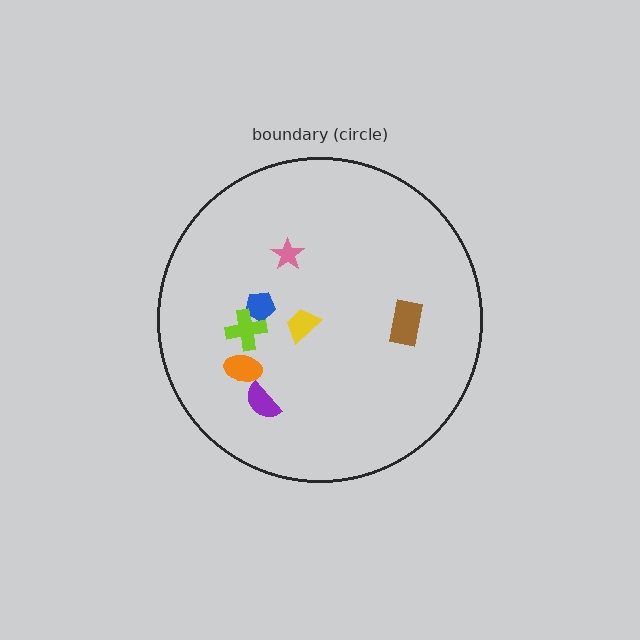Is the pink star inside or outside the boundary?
Inside.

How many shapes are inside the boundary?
7 inside, 0 outside.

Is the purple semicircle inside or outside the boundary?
Inside.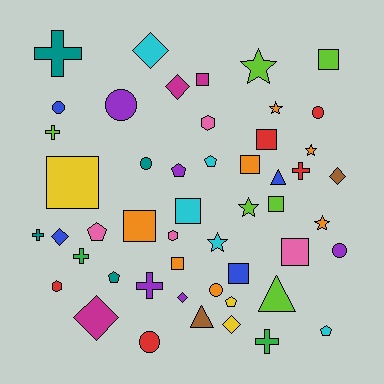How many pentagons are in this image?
There are 6 pentagons.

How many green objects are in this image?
There are 2 green objects.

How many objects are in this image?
There are 50 objects.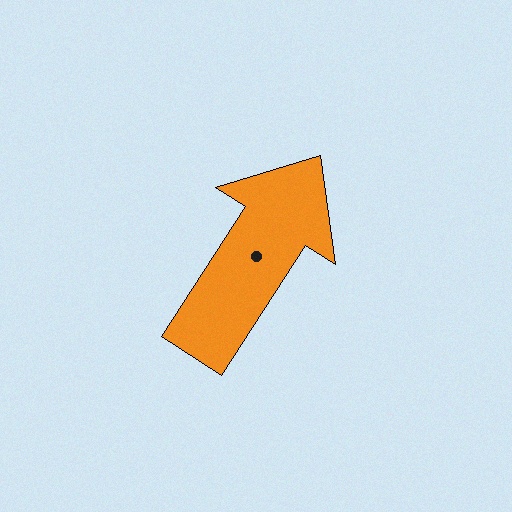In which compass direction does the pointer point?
Northeast.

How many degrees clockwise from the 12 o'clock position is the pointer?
Approximately 33 degrees.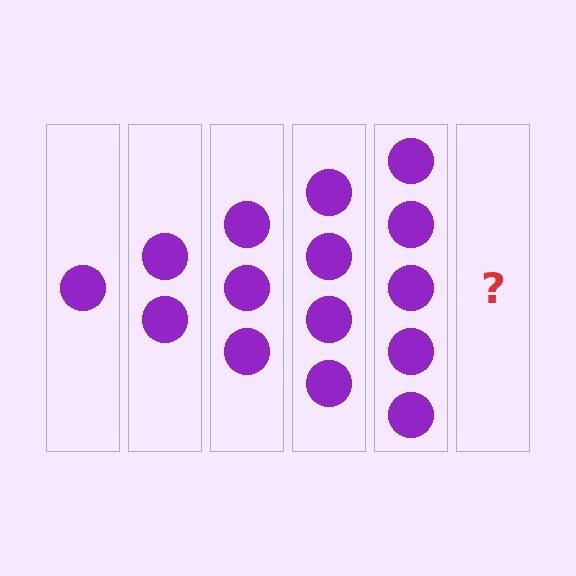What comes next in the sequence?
The next element should be 6 circles.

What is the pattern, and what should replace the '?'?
The pattern is that each step adds one more circle. The '?' should be 6 circles.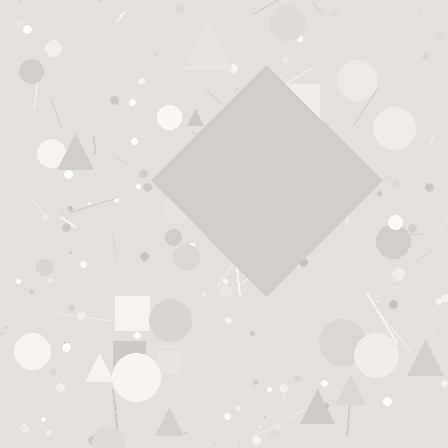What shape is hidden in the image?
A diamond is hidden in the image.